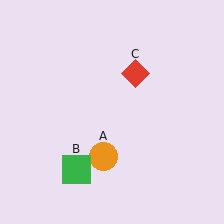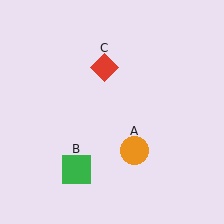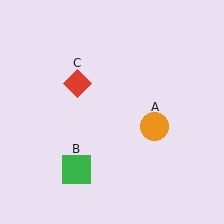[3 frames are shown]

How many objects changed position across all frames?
2 objects changed position: orange circle (object A), red diamond (object C).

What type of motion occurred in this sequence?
The orange circle (object A), red diamond (object C) rotated counterclockwise around the center of the scene.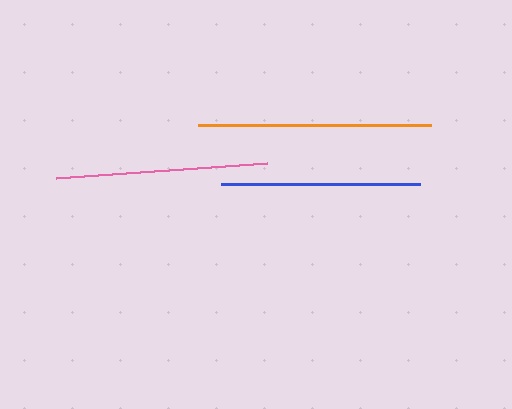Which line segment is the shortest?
The blue line is the shortest at approximately 199 pixels.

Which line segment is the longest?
The orange line is the longest at approximately 233 pixels.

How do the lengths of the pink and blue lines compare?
The pink and blue lines are approximately the same length.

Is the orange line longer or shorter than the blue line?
The orange line is longer than the blue line.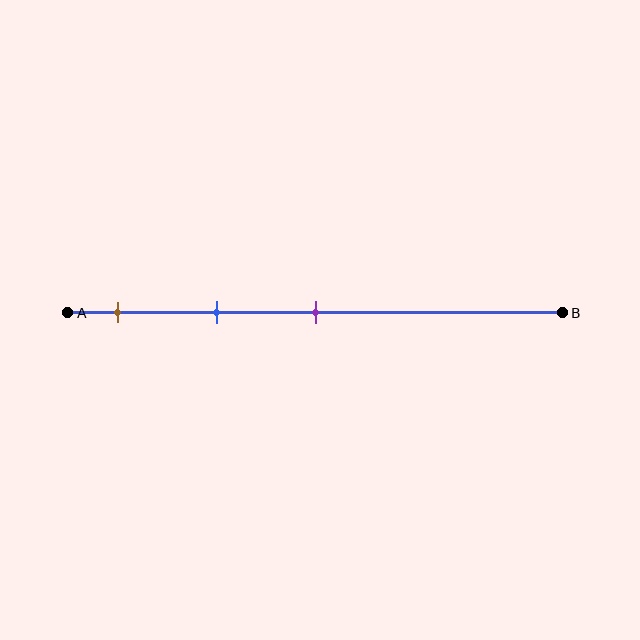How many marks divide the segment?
There are 3 marks dividing the segment.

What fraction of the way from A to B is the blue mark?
The blue mark is approximately 30% (0.3) of the way from A to B.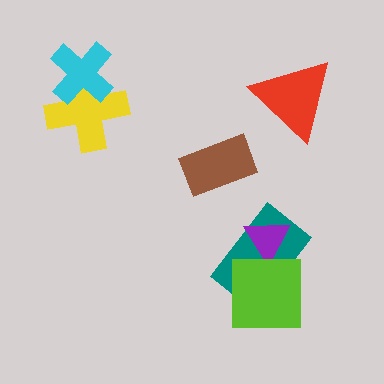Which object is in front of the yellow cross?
The cyan cross is in front of the yellow cross.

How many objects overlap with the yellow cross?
1 object overlaps with the yellow cross.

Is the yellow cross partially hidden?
Yes, it is partially covered by another shape.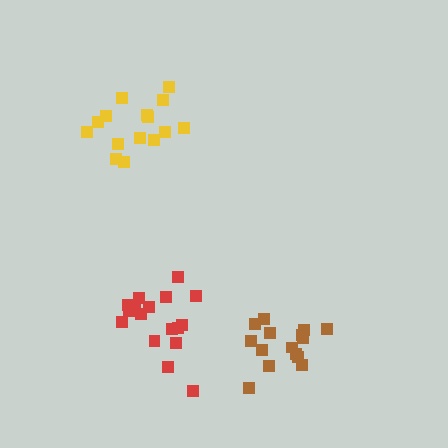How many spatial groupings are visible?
There are 3 spatial groupings.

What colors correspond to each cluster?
The clusters are colored: yellow, brown, red.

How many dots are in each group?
Group 1: 15 dots, Group 2: 15 dots, Group 3: 17 dots (47 total).